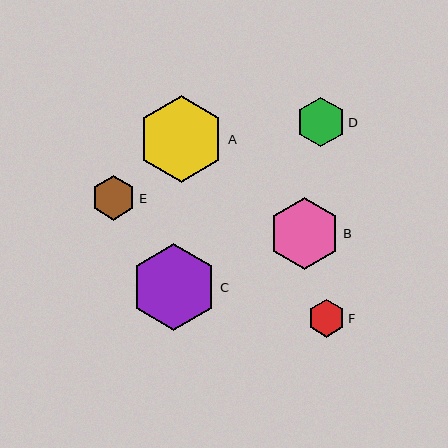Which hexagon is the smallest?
Hexagon F is the smallest with a size of approximately 38 pixels.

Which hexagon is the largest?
Hexagon C is the largest with a size of approximately 87 pixels.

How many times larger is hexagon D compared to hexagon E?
Hexagon D is approximately 1.1 times the size of hexagon E.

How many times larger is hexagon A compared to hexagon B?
Hexagon A is approximately 1.2 times the size of hexagon B.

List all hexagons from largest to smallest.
From largest to smallest: C, A, B, D, E, F.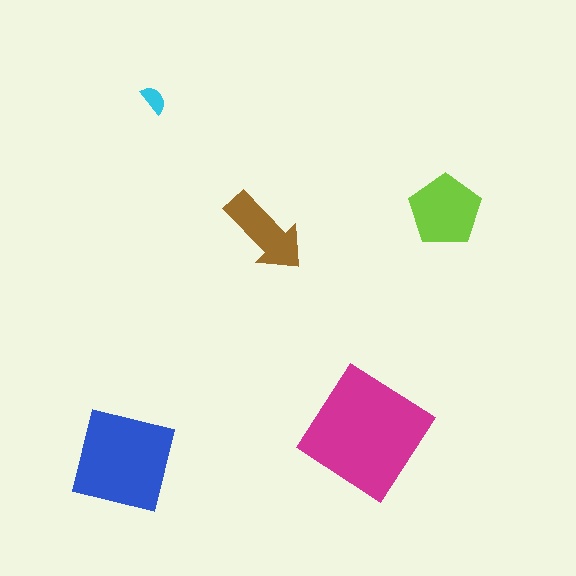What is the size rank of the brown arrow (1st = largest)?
4th.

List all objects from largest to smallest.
The magenta diamond, the blue square, the lime pentagon, the brown arrow, the cyan semicircle.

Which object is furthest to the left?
The blue square is leftmost.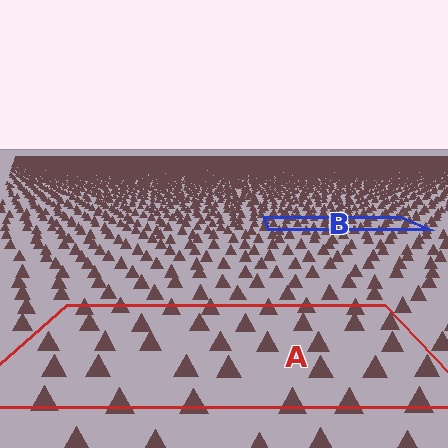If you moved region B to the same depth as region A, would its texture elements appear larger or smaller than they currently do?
They would appear larger. At a closer depth, the same texture elements are projected at a bigger on-screen size.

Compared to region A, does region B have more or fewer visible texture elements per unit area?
Region B has more texture elements per unit area — they are packed more densely because it is farther away.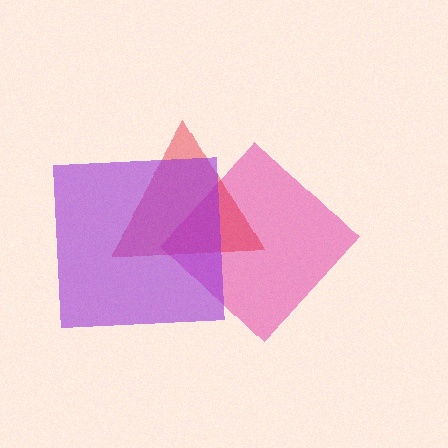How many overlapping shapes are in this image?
There are 3 overlapping shapes in the image.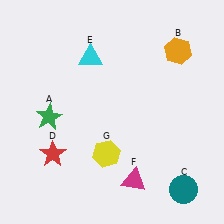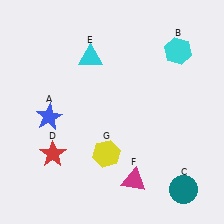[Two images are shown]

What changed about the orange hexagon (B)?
In Image 1, B is orange. In Image 2, it changed to cyan.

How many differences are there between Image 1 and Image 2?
There are 2 differences between the two images.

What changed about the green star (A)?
In Image 1, A is green. In Image 2, it changed to blue.